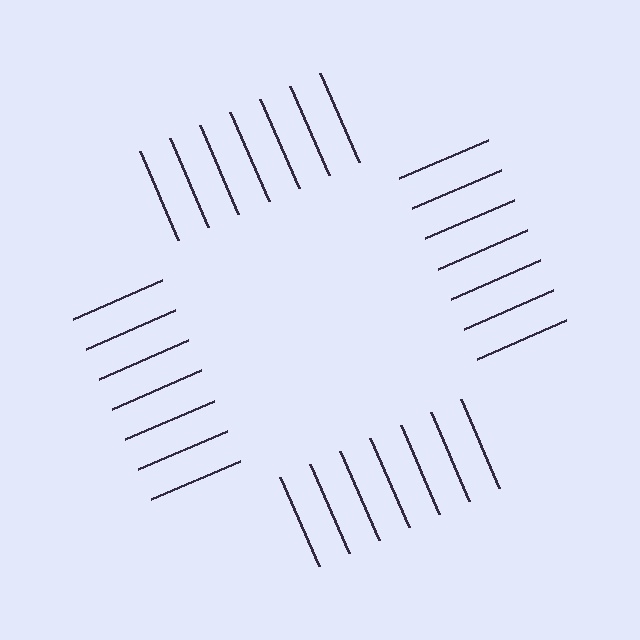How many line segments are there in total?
28 — 7 along each of the 4 edges.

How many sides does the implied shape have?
4 sides — the line-ends trace a square.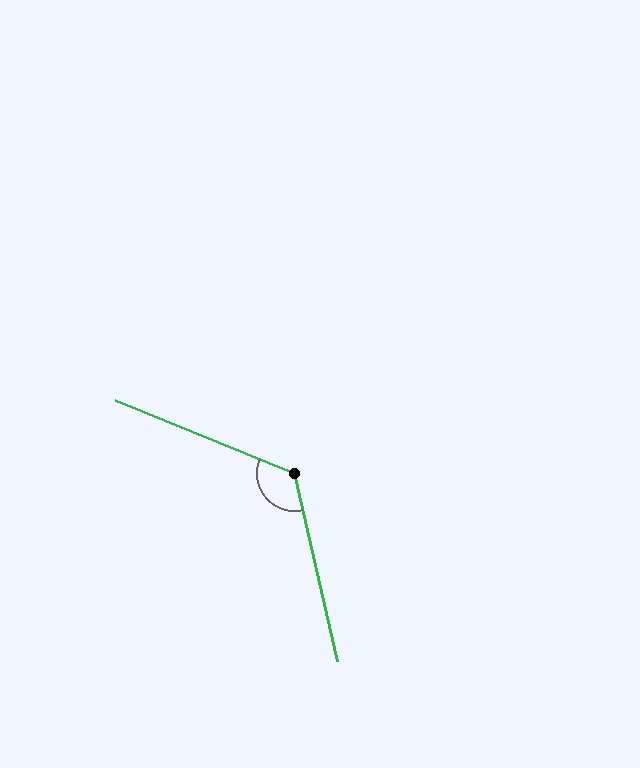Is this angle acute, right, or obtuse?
It is obtuse.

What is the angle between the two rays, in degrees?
Approximately 125 degrees.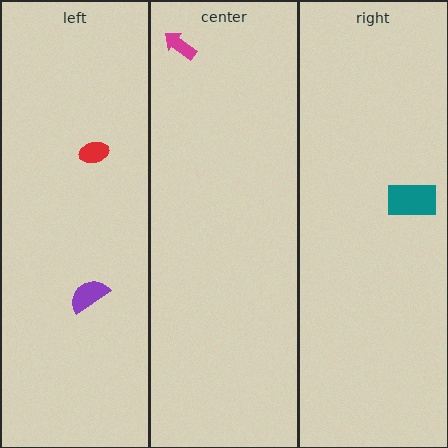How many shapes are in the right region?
1.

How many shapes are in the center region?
1.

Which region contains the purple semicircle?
The left region.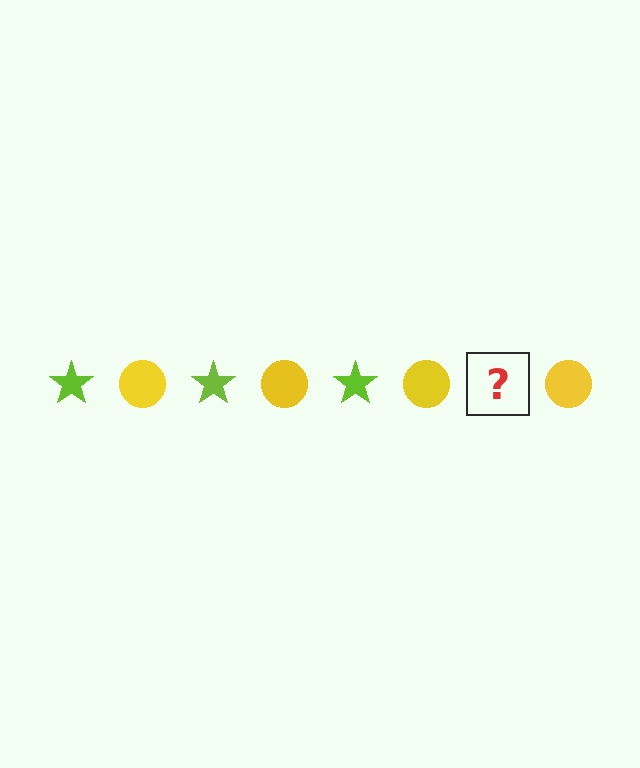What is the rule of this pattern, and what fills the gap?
The rule is that the pattern alternates between lime star and yellow circle. The gap should be filled with a lime star.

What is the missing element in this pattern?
The missing element is a lime star.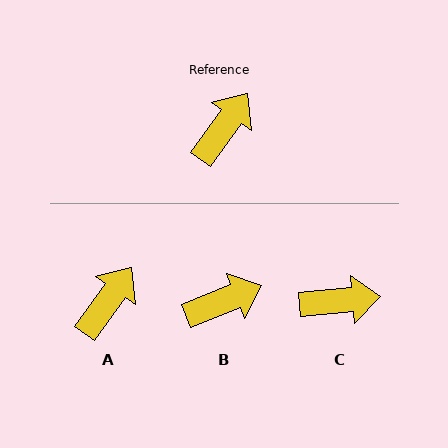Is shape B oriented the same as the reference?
No, it is off by about 32 degrees.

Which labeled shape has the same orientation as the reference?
A.